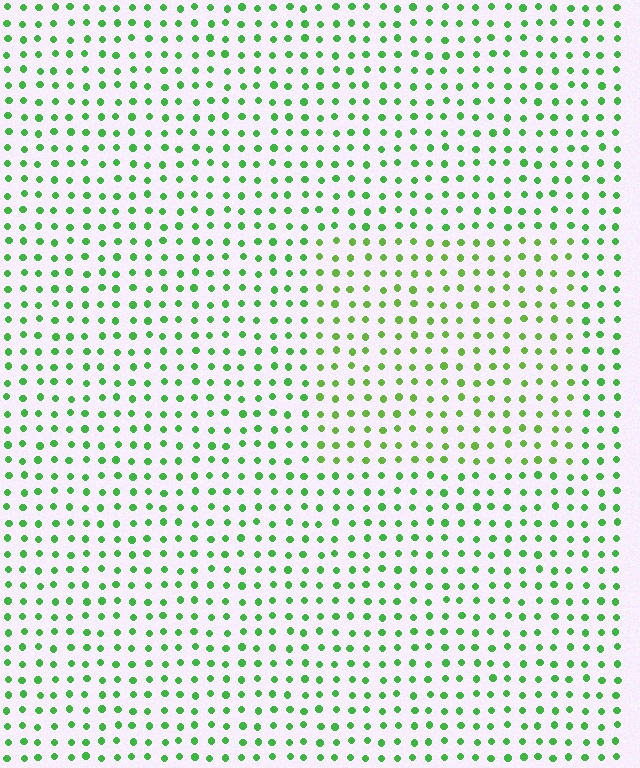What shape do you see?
I see a rectangle.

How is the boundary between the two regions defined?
The boundary is defined purely by a slight shift in hue (about 21 degrees). Spacing, size, and orientation are identical on both sides.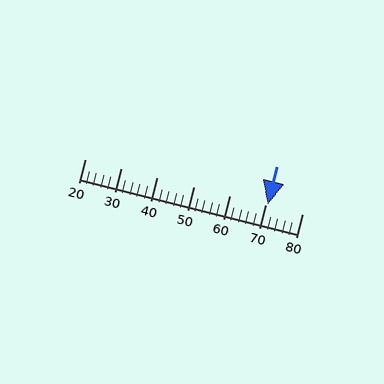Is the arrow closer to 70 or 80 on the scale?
The arrow is closer to 70.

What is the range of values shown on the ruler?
The ruler shows values from 20 to 80.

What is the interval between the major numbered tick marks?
The major tick marks are spaced 10 units apart.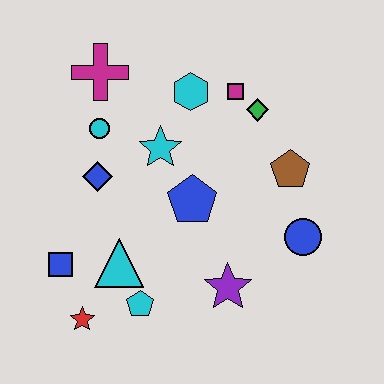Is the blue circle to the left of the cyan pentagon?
No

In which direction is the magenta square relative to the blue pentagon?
The magenta square is above the blue pentagon.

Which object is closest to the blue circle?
The brown pentagon is closest to the blue circle.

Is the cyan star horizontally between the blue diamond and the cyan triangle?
No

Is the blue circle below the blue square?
No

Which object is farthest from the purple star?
The magenta cross is farthest from the purple star.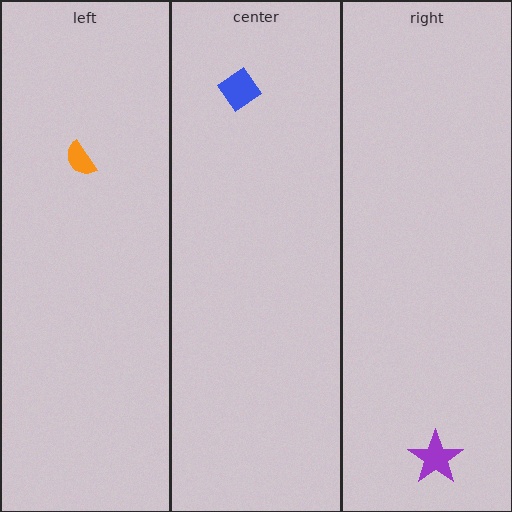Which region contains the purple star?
The right region.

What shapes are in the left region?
The orange semicircle.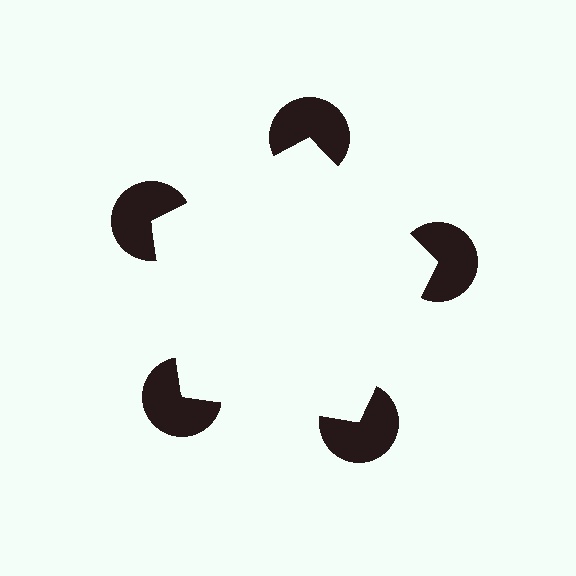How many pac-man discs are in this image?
There are 5 — one at each vertex of the illusory pentagon.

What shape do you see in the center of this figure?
An illusory pentagon — its edges are inferred from the aligned wedge cuts in the pac-man discs, not physically drawn.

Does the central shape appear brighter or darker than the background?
It typically appears slightly brighter than the background, even though no actual brightness change is drawn.